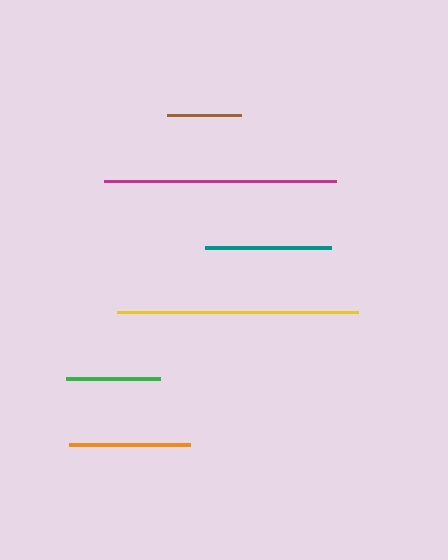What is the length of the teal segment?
The teal segment is approximately 126 pixels long.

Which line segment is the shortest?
The brown line is the shortest at approximately 75 pixels.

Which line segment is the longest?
The yellow line is the longest at approximately 241 pixels.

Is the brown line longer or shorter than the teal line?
The teal line is longer than the brown line.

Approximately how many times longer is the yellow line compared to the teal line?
The yellow line is approximately 1.9 times the length of the teal line.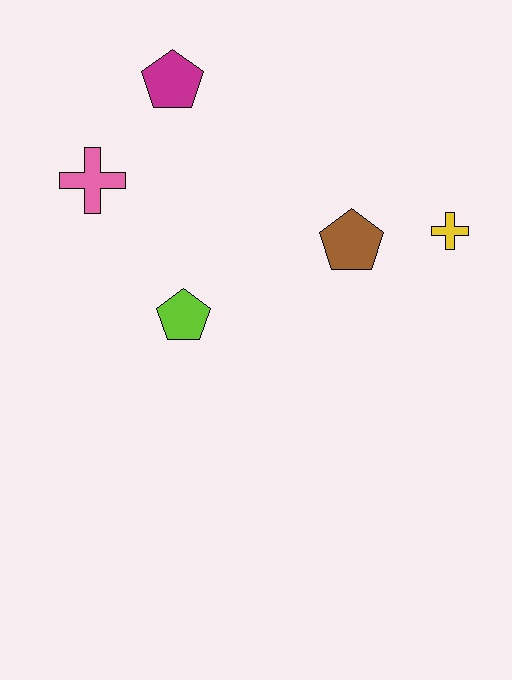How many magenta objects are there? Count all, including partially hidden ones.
There is 1 magenta object.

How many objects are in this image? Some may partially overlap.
There are 5 objects.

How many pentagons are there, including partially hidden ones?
There are 3 pentagons.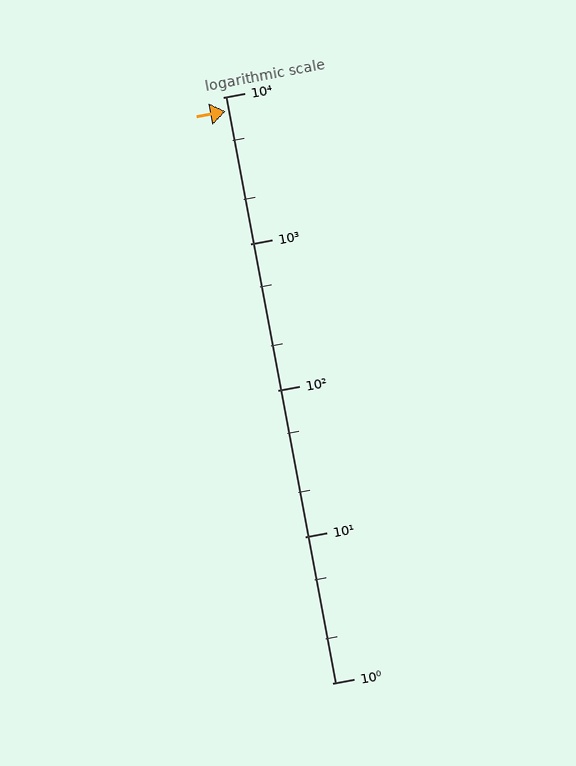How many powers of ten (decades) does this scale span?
The scale spans 4 decades, from 1 to 10000.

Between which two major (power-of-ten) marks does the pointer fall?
The pointer is between 1000 and 10000.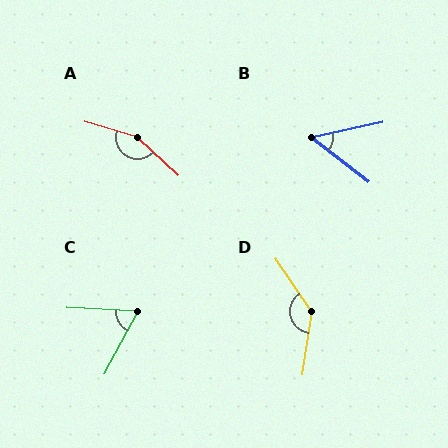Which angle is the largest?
A, at approximately 153 degrees.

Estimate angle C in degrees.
Approximately 65 degrees.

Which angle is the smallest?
B, at approximately 50 degrees.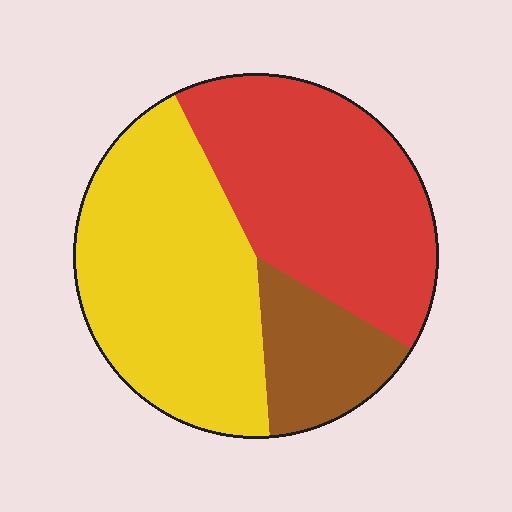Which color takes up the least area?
Brown, at roughly 15%.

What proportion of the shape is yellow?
Yellow covers 44% of the shape.